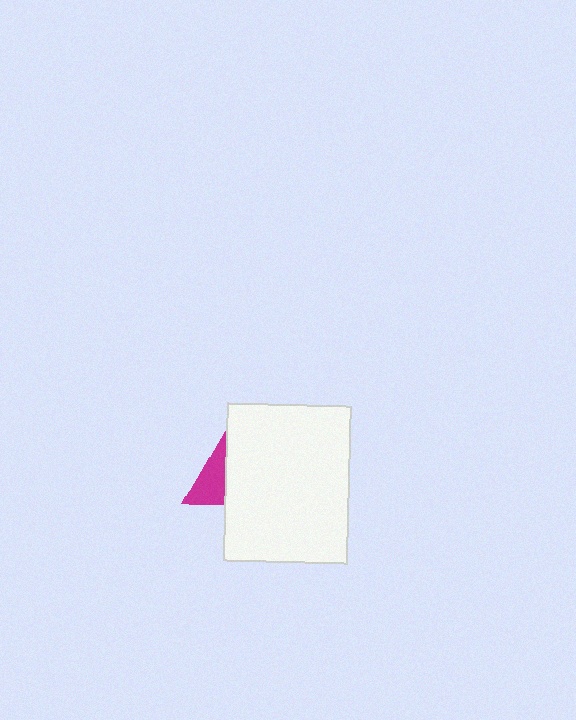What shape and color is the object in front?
The object in front is a white rectangle.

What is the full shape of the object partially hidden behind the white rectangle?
The partially hidden object is a magenta triangle.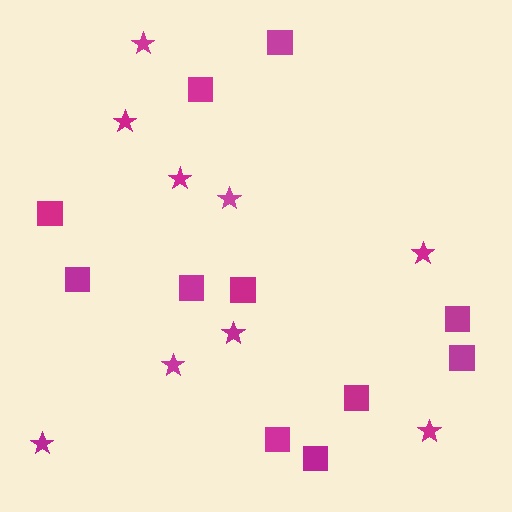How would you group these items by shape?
There are 2 groups: one group of stars (9) and one group of squares (11).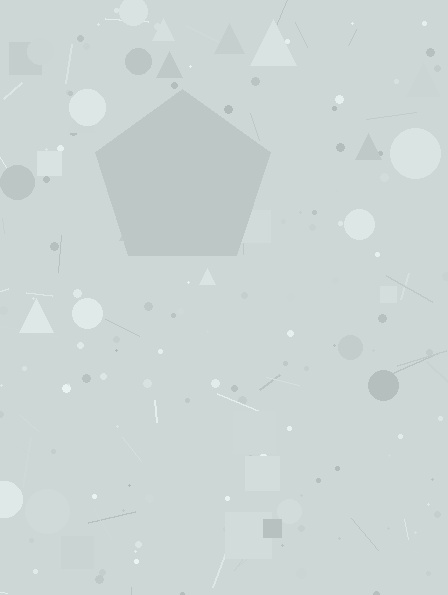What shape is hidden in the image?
A pentagon is hidden in the image.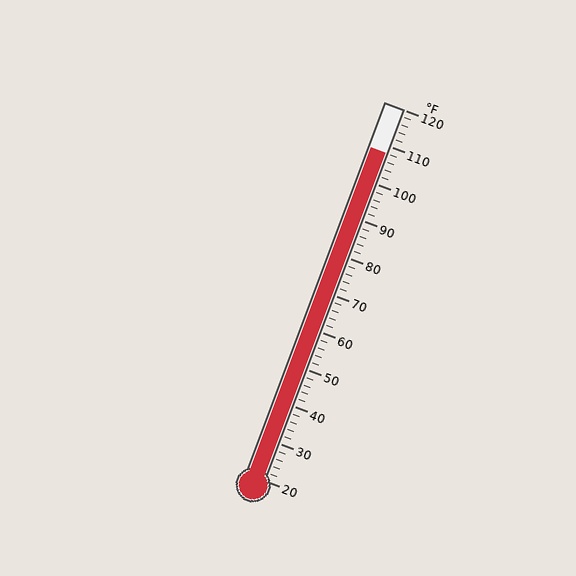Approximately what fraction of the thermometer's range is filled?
The thermometer is filled to approximately 90% of its range.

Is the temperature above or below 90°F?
The temperature is above 90°F.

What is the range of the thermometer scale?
The thermometer scale ranges from 20°F to 120°F.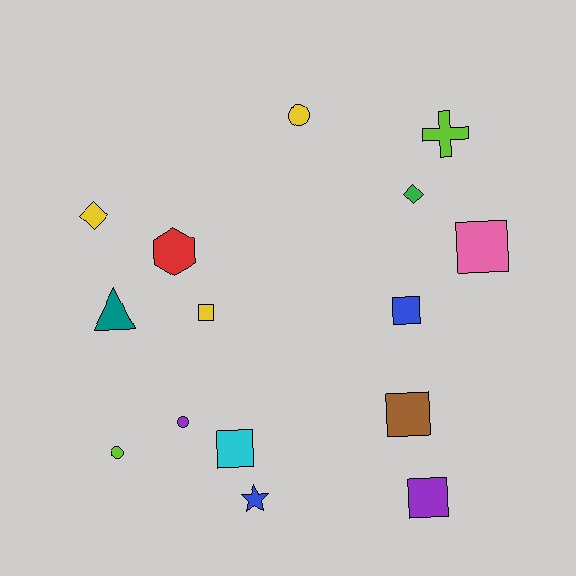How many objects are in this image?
There are 15 objects.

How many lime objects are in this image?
There are 2 lime objects.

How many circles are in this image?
There are 3 circles.